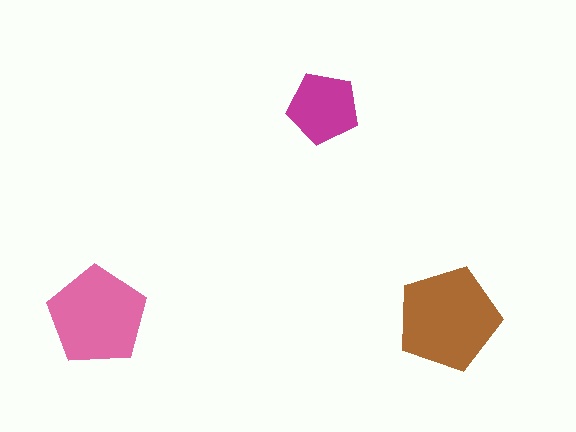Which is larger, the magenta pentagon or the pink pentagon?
The pink one.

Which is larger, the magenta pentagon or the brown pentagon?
The brown one.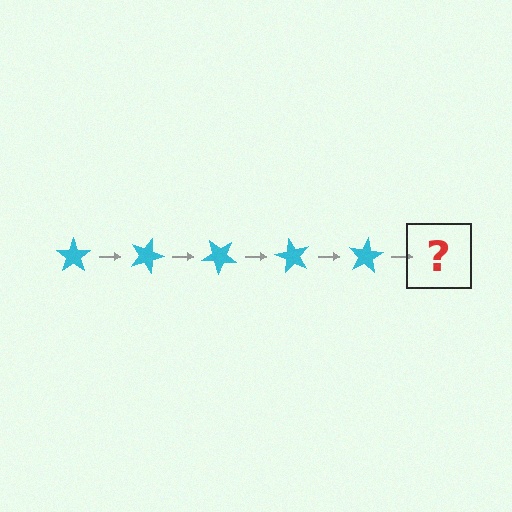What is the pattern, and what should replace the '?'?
The pattern is that the star rotates 20 degrees each step. The '?' should be a cyan star rotated 100 degrees.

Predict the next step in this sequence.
The next step is a cyan star rotated 100 degrees.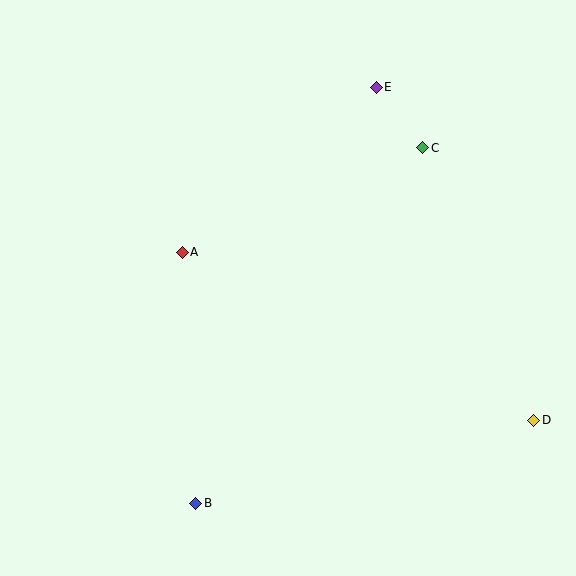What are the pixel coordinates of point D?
Point D is at (534, 420).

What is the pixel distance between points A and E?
The distance between A and E is 255 pixels.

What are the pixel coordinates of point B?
Point B is at (196, 503).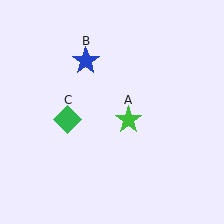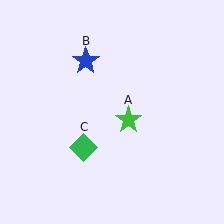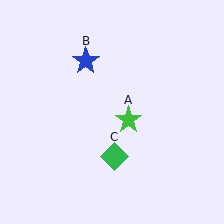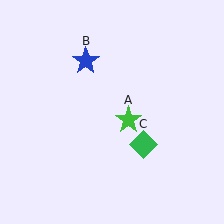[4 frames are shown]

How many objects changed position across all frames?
1 object changed position: green diamond (object C).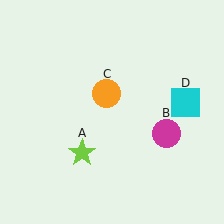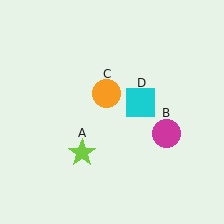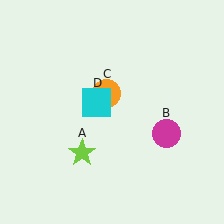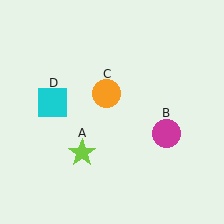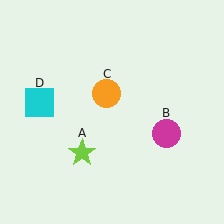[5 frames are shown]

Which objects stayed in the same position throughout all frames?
Lime star (object A) and magenta circle (object B) and orange circle (object C) remained stationary.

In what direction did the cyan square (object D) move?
The cyan square (object D) moved left.